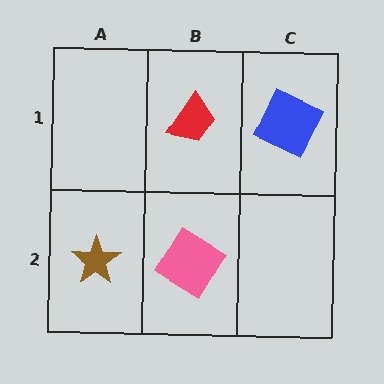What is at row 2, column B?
A pink diamond.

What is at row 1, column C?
A blue square.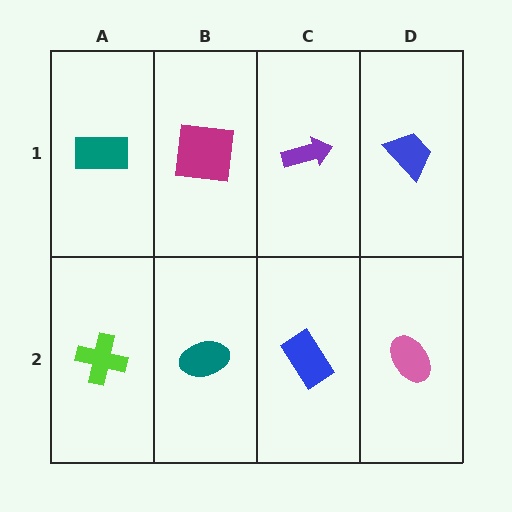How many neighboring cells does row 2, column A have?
2.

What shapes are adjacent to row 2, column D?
A blue trapezoid (row 1, column D), a blue rectangle (row 2, column C).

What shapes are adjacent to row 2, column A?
A teal rectangle (row 1, column A), a teal ellipse (row 2, column B).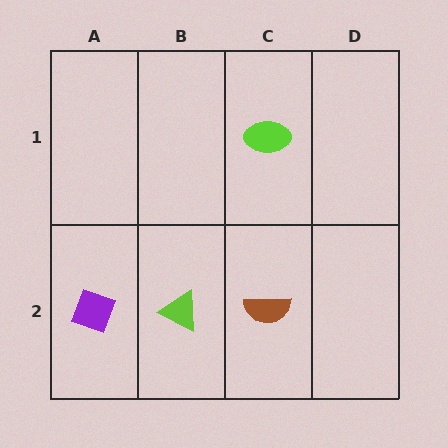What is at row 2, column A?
A purple diamond.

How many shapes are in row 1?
1 shape.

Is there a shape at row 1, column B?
No, that cell is empty.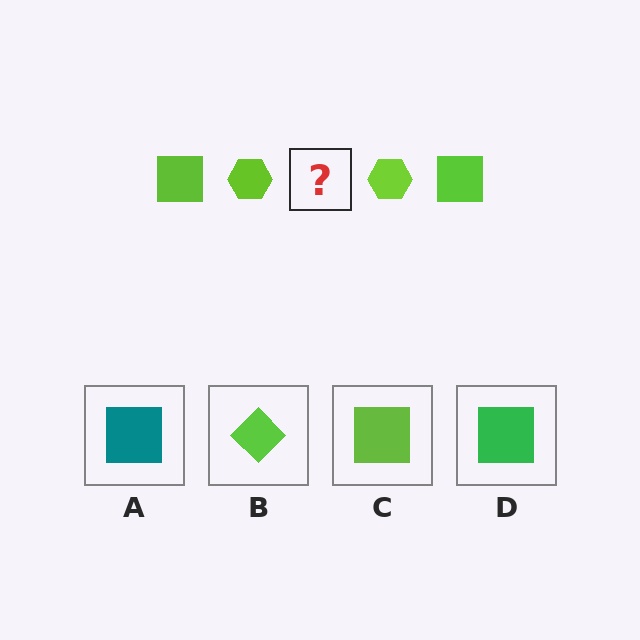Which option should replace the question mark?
Option C.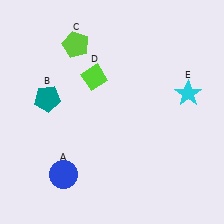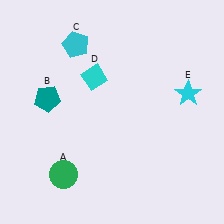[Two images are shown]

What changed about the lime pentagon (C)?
In Image 1, C is lime. In Image 2, it changed to cyan.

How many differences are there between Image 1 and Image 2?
There are 3 differences between the two images.